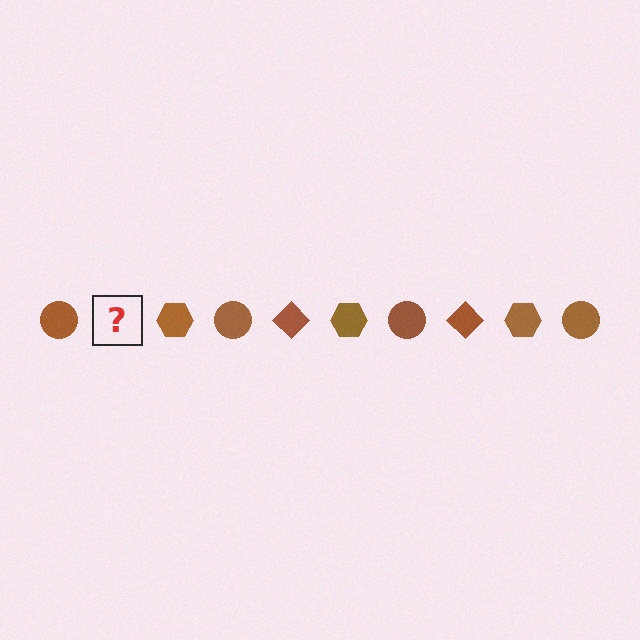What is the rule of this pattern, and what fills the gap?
The rule is that the pattern cycles through circle, diamond, hexagon shapes in brown. The gap should be filled with a brown diamond.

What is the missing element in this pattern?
The missing element is a brown diamond.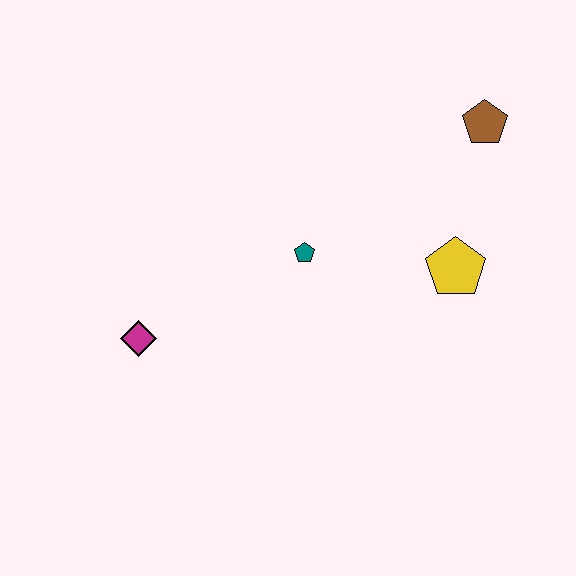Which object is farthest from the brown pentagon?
The magenta diamond is farthest from the brown pentagon.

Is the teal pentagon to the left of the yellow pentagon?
Yes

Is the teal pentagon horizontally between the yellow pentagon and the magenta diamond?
Yes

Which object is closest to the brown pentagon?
The yellow pentagon is closest to the brown pentagon.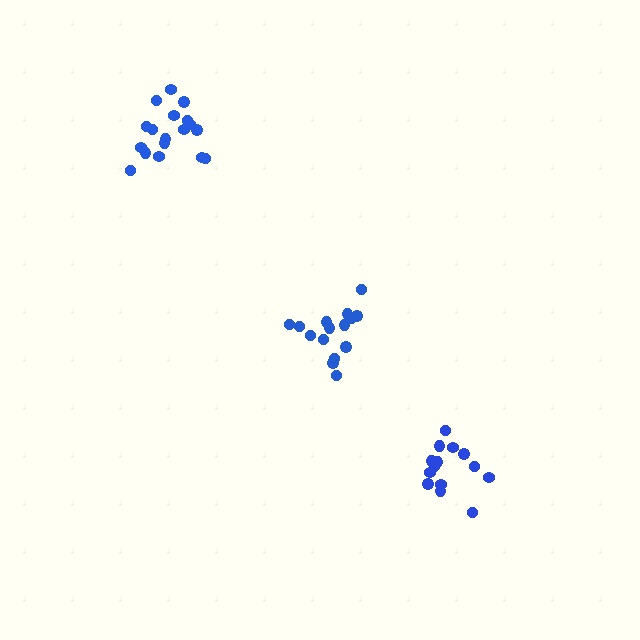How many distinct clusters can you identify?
There are 3 distinct clusters.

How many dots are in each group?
Group 1: 15 dots, Group 2: 14 dots, Group 3: 18 dots (47 total).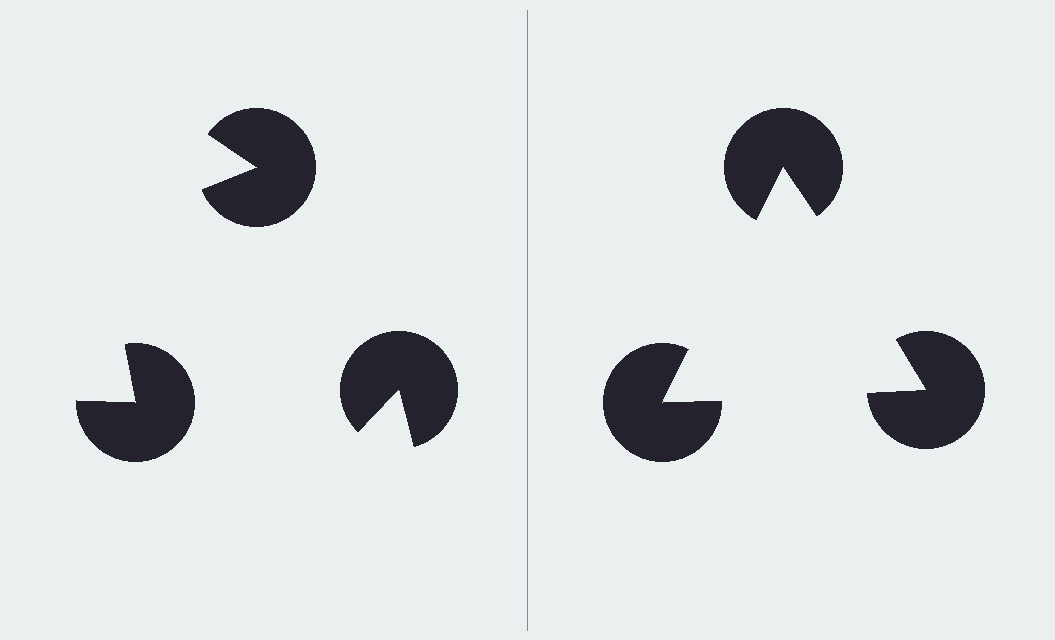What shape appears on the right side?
An illusory triangle.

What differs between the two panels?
The pac-man discs are positioned identically on both sides; only the wedge orientations differ. On the right they align to a triangle; on the left they are misaligned.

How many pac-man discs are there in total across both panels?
6 — 3 on each side.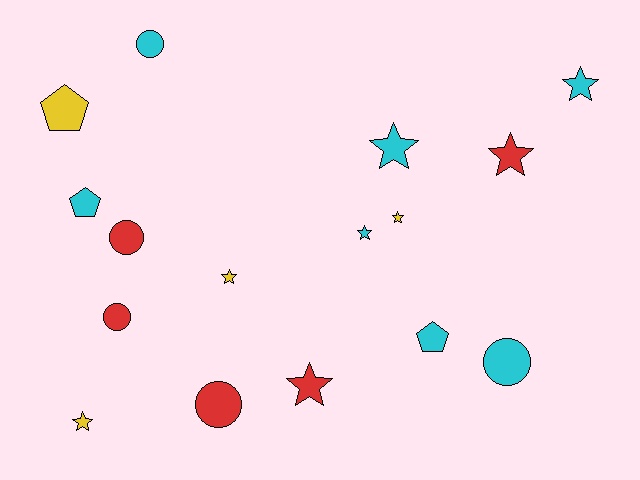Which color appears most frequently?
Cyan, with 7 objects.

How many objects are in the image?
There are 16 objects.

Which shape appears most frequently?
Star, with 8 objects.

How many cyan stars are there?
There are 3 cyan stars.